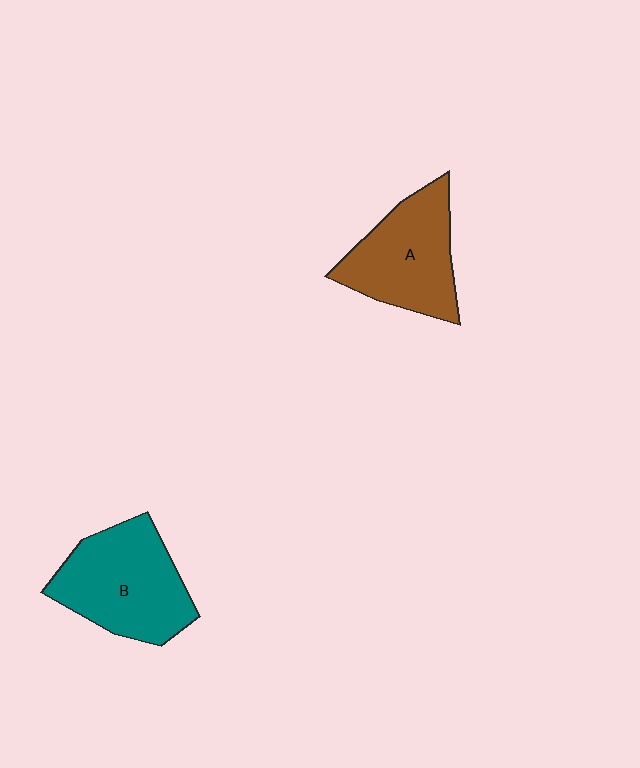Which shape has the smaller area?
Shape A (brown).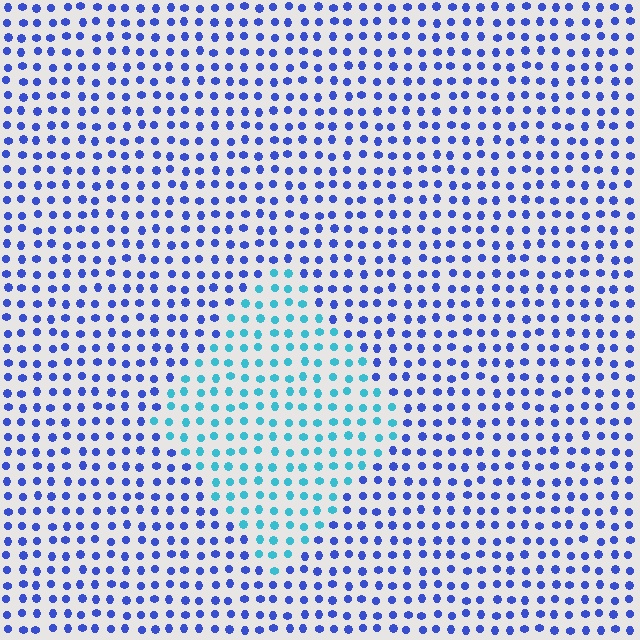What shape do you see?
I see a diamond.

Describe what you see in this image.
The image is filled with small blue elements in a uniform arrangement. A diamond-shaped region is visible where the elements are tinted to a slightly different hue, forming a subtle color boundary.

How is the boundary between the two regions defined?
The boundary is defined purely by a slight shift in hue (about 45 degrees). Spacing, size, and orientation are identical on both sides.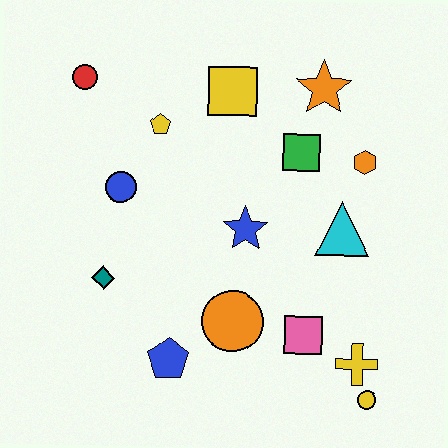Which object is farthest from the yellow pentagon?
The yellow circle is farthest from the yellow pentagon.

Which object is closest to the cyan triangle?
The orange hexagon is closest to the cyan triangle.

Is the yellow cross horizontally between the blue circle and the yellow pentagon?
No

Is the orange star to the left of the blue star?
No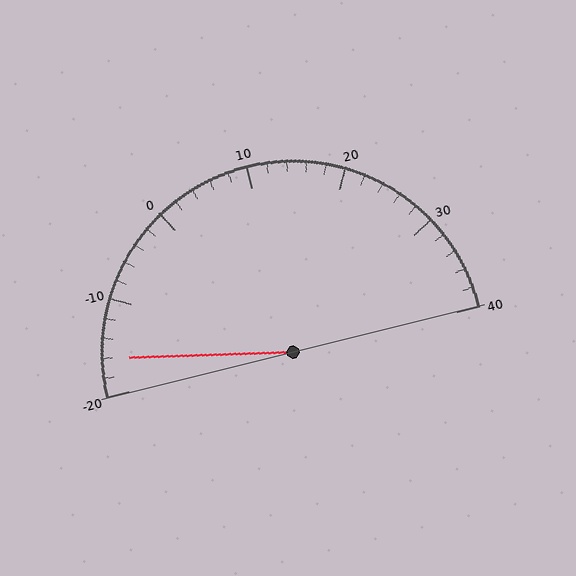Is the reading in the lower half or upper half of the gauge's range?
The reading is in the lower half of the range (-20 to 40).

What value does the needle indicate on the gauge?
The needle indicates approximately -16.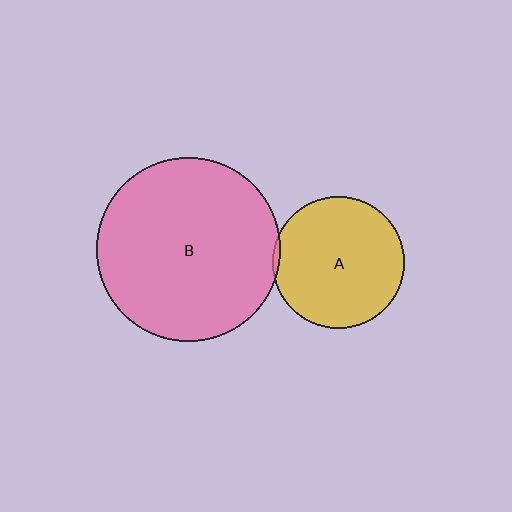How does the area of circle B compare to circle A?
Approximately 2.0 times.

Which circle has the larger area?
Circle B (pink).